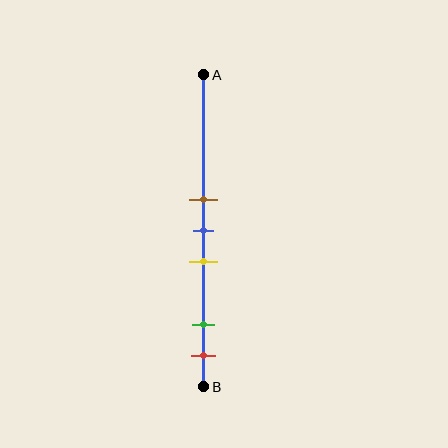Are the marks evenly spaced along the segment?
No, the marks are not evenly spaced.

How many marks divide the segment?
There are 5 marks dividing the segment.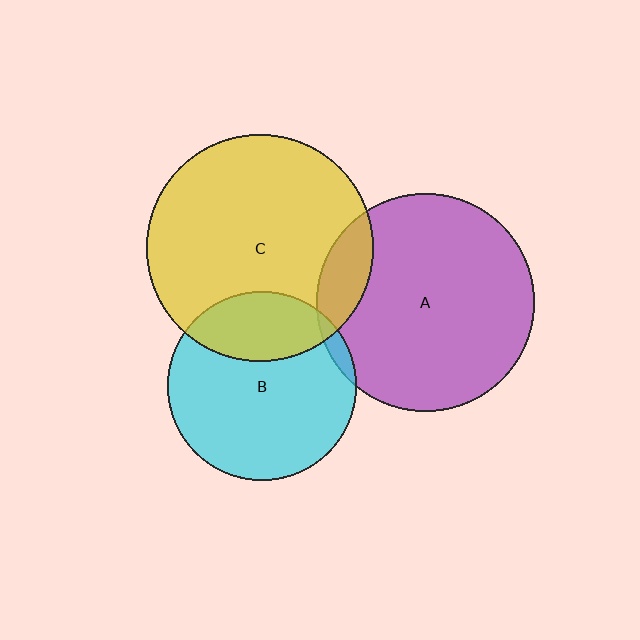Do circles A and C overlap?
Yes.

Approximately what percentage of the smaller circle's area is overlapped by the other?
Approximately 10%.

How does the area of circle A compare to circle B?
Approximately 1.3 times.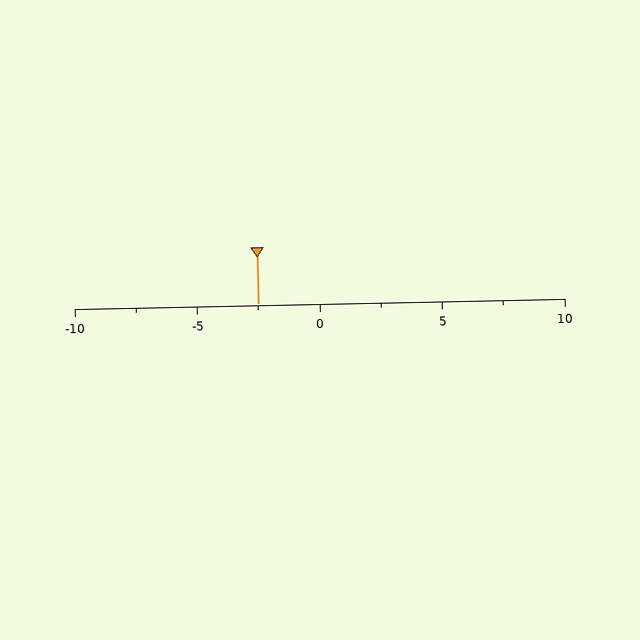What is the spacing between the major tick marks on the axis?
The major ticks are spaced 5 apart.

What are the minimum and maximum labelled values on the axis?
The axis runs from -10 to 10.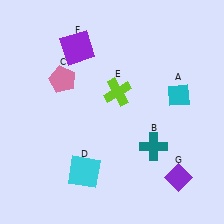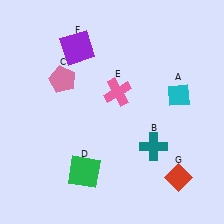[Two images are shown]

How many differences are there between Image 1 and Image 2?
There are 3 differences between the two images.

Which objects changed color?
D changed from cyan to green. E changed from lime to pink. G changed from purple to red.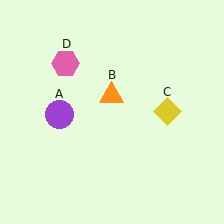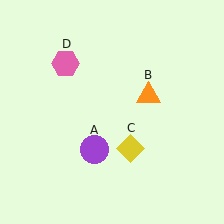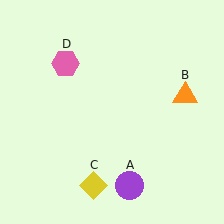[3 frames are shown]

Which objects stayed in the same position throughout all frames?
Pink hexagon (object D) remained stationary.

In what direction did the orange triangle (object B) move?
The orange triangle (object B) moved right.